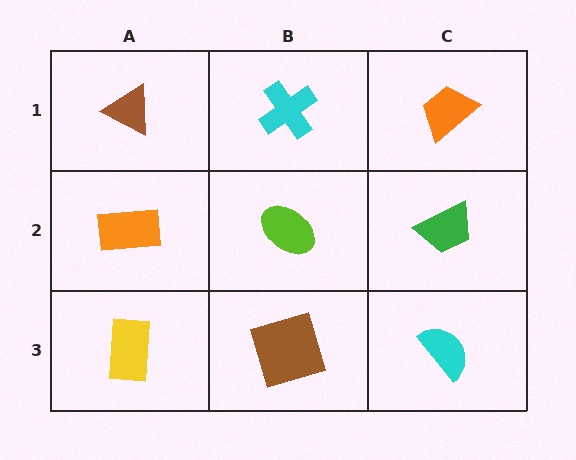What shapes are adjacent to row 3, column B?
A lime ellipse (row 2, column B), a yellow rectangle (row 3, column A), a cyan semicircle (row 3, column C).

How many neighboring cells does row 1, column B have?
3.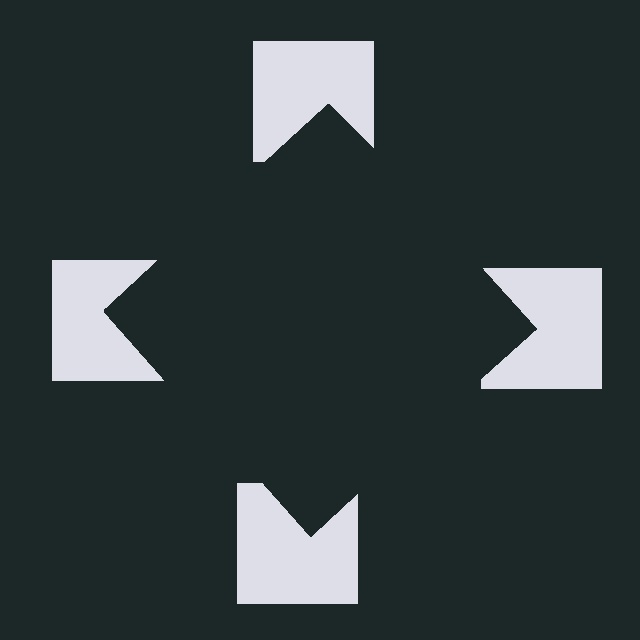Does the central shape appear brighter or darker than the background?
It typically appears slightly darker than the background, even though no actual brightness change is drawn.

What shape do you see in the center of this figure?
An illusory square — its edges are inferred from the aligned wedge cuts in the notched squares, not physically drawn.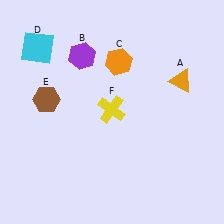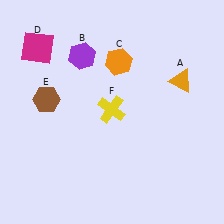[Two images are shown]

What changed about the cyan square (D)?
In Image 1, D is cyan. In Image 2, it changed to magenta.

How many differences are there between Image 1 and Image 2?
There is 1 difference between the two images.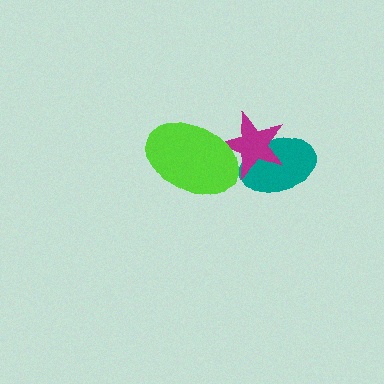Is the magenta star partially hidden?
Yes, it is partially covered by another shape.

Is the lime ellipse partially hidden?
No, no other shape covers it.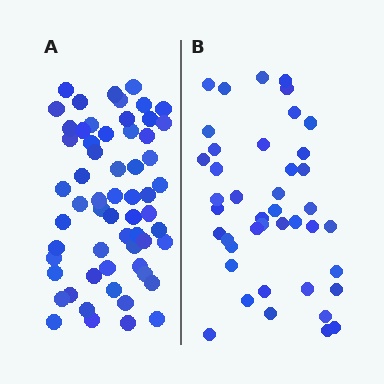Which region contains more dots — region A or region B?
Region A (the left region) has more dots.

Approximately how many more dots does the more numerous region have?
Region A has approximately 20 more dots than region B.